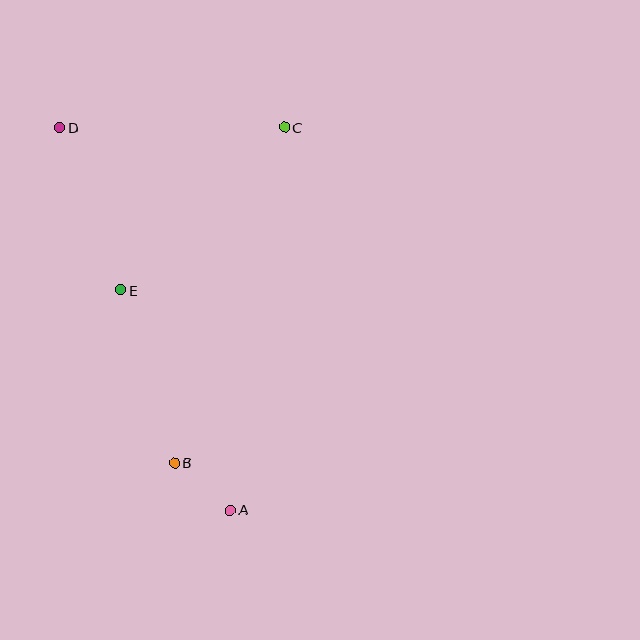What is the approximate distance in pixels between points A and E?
The distance between A and E is approximately 246 pixels.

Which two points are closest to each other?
Points A and B are closest to each other.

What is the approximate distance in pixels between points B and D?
The distance between B and D is approximately 354 pixels.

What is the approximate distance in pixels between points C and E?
The distance between C and E is approximately 231 pixels.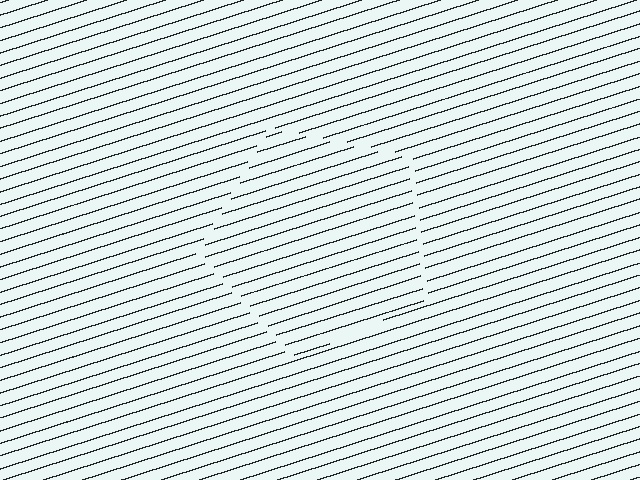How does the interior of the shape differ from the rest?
The interior of the shape contains the same grating, shifted by half a period — the contour is defined by the phase discontinuity where line-ends from the inner and outer gratings abut.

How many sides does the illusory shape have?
5 sides — the line-ends trace a pentagon.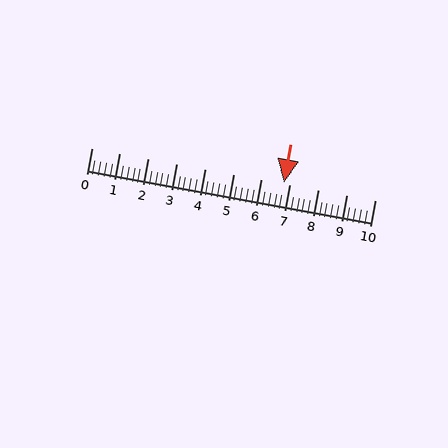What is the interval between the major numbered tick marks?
The major tick marks are spaced 1 units apart.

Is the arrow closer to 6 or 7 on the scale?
The arrow is closer to 7.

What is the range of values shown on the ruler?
The ruler shows values from 0 to 10.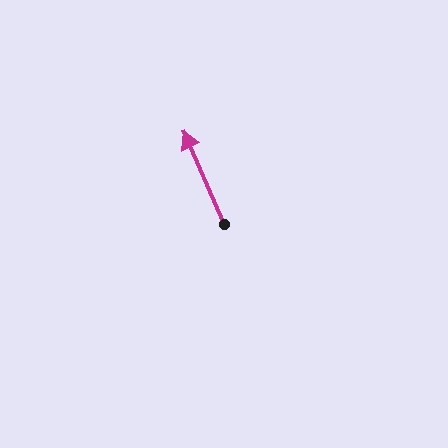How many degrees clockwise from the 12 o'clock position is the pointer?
Approximately 336 degrees.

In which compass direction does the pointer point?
Northwest.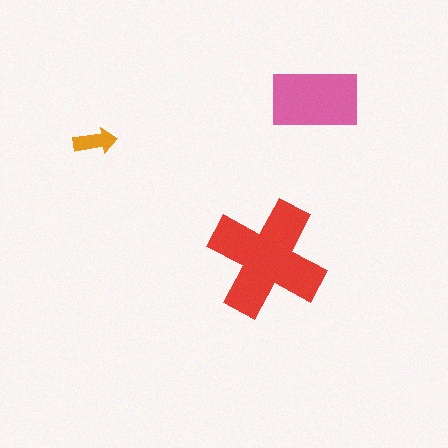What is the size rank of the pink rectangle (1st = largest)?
2nd.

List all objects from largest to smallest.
The red cross, the pink rectangle, the orange arrow.